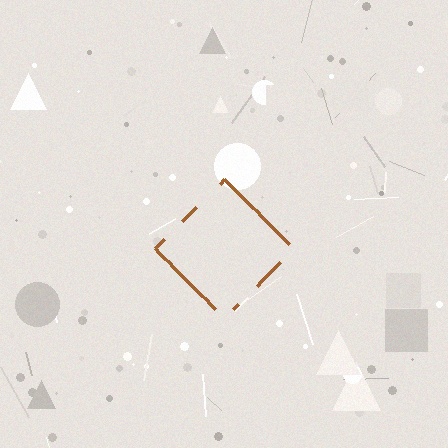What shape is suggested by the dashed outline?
The dashed outline suggests a diamond.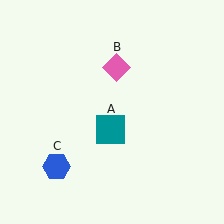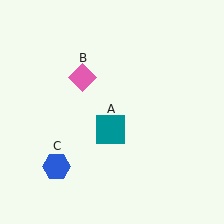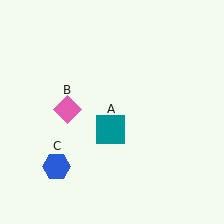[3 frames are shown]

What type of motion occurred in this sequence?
The pink diamond (object B) rotated counterclockwise around the center of the scene.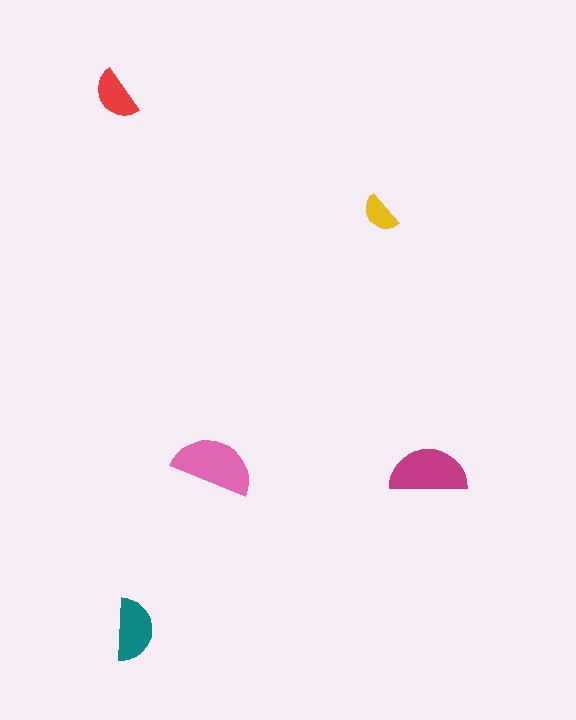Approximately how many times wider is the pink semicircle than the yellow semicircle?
About 2 times wider.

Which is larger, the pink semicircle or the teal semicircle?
The pink one.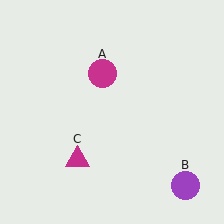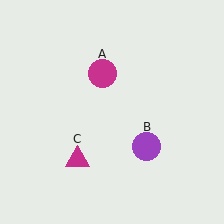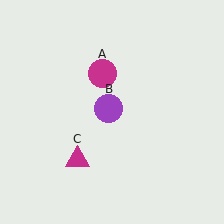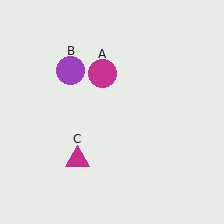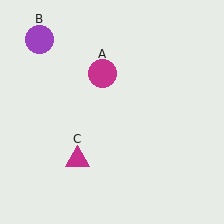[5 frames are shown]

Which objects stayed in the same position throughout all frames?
Magenta circle (object A) and magenta triangle (object C) remained stationary.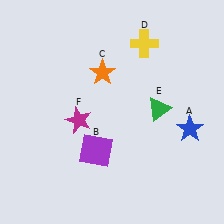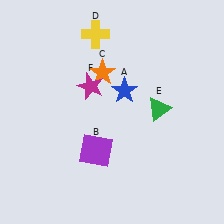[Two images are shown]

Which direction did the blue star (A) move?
The blue star (A) moved left.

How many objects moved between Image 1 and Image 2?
3 objects moved between the two images.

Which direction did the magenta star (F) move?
The magenta star (F) moved up.